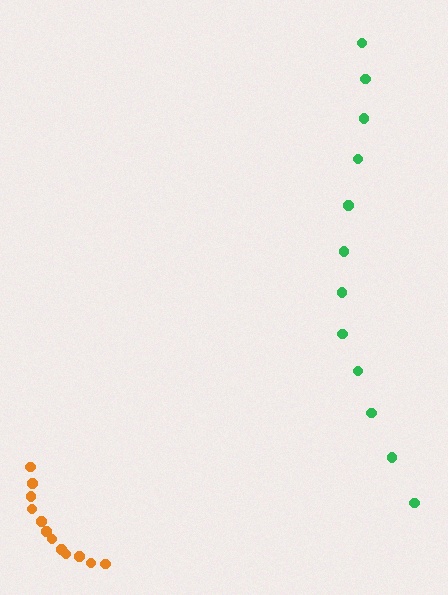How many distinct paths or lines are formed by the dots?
There are 2 distinct paths.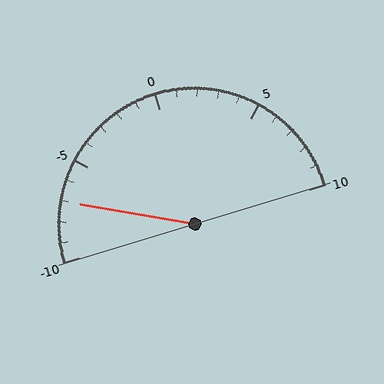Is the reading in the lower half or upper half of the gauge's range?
The reading is in the lower half of the range (-10 to 10).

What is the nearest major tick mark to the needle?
The nearest major tick mark is -5.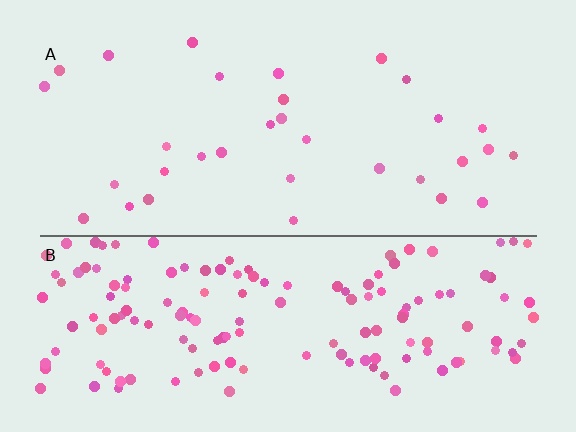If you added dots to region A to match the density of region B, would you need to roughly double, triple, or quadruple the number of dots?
Approximately quadruple.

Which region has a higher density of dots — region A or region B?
B (the bottom).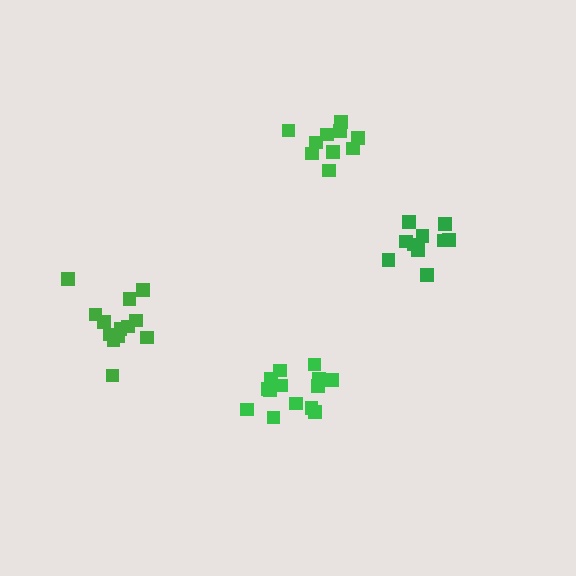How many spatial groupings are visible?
There are 4 spatial groupings.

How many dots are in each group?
Group 1: 10 dots, Group 2: 14 dots, Group 3: 13 dots, Group 4: 10 dots (47 total).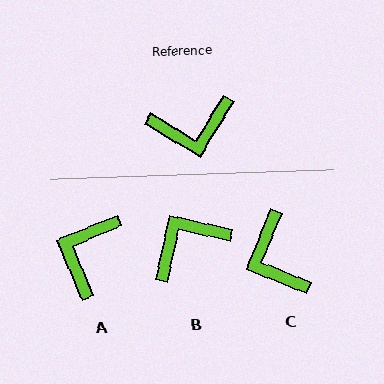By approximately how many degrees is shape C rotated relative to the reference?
Approximately 81 degrees clockwise.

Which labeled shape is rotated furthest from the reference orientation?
B, about 161 degrees away.